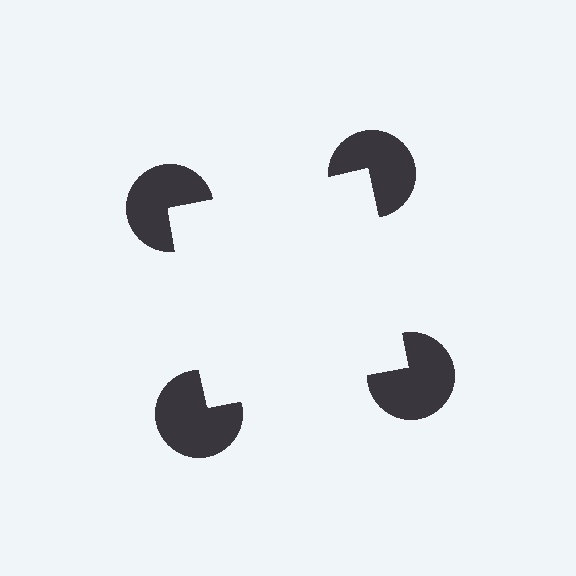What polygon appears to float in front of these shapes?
An illusory square — its edges are inferred from the aligned wedge cuts in the pac-man discs, not physically drawn.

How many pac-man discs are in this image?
There are 4 — one at each vertex of the illusory square.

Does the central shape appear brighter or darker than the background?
It typically appears slightly brighter than the background, even though no actual brightness change is drawn.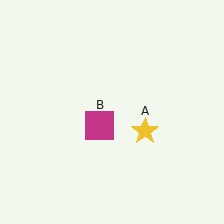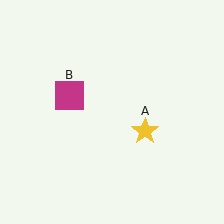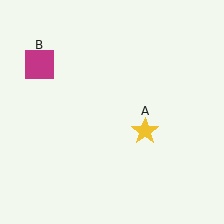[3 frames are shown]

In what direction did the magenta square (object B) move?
The magenta square (object B) moved up and to the left.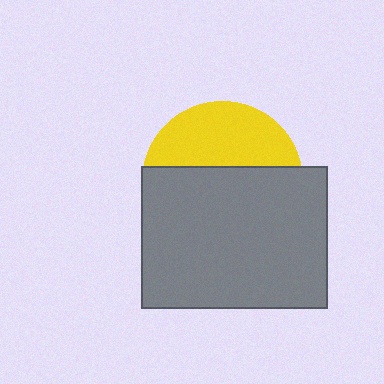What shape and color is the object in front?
The object in front is a gray rectangle.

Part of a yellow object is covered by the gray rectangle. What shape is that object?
It is a circle.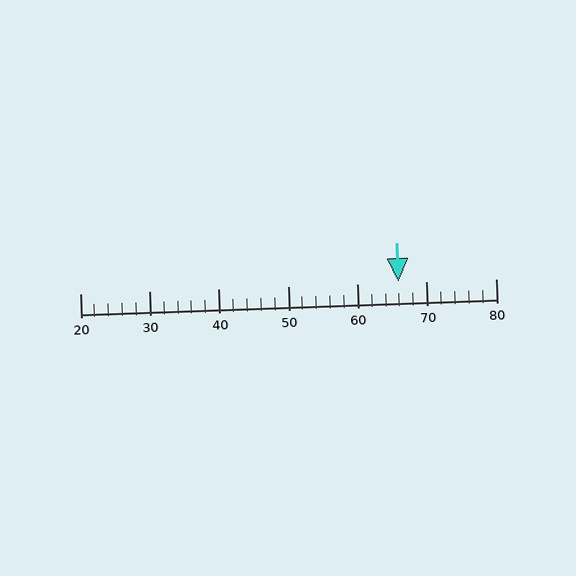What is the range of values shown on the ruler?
The ruler shows values from 20 to 80.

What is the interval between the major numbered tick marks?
The major tick marks are spaced 10 units apart.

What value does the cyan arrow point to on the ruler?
The cyan arrow points to approximately 66.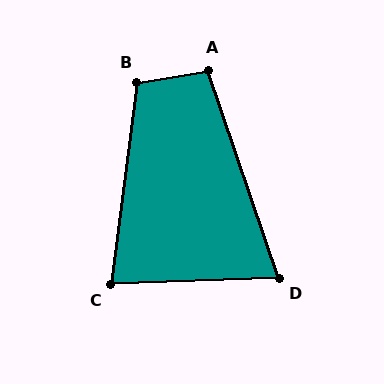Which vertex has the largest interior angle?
B, at approximately 107 degrees.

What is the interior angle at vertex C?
Approximately 81 degrees (acute).